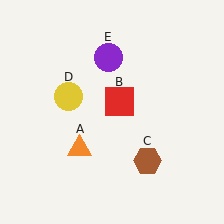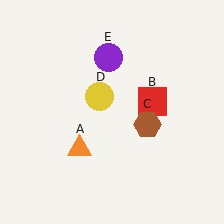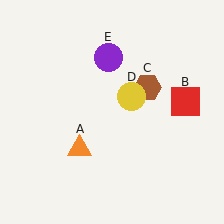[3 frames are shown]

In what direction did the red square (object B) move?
The red square (object B) moved right.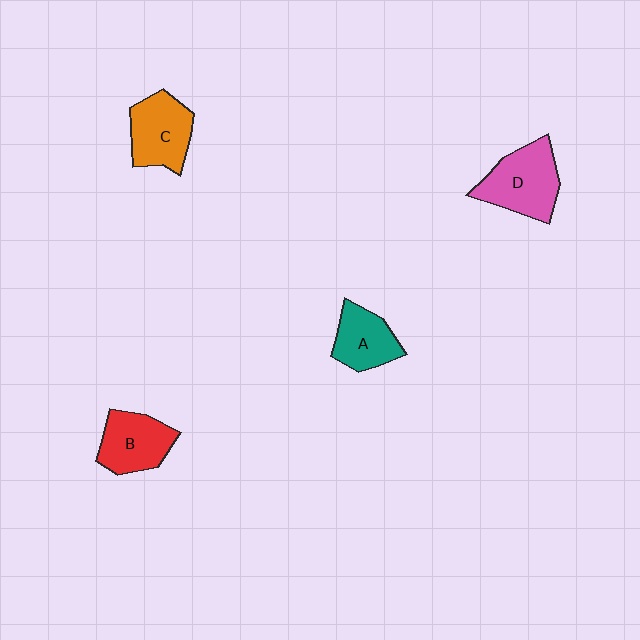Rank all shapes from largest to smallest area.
From largest to smallest: D (pink), C (orange), B (red), A (teal).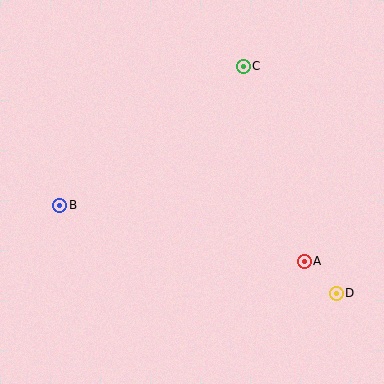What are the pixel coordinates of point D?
Point D is at (336, 293).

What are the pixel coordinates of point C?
Point C is at (243, 66).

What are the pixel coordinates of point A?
Point A is at (304, 261).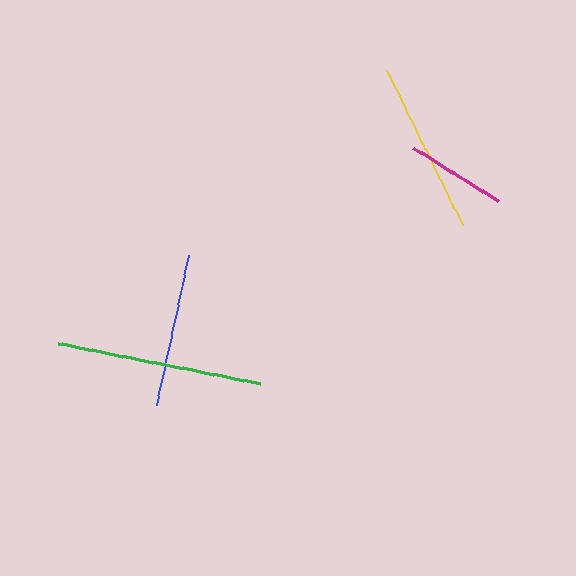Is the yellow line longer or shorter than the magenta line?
The yellow line is longer than the magenta line.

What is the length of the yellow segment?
The yellow segment is approximately 173 pixels long.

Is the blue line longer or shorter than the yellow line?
The yellow line is longer than the blue line.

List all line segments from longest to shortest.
From longest to shortest: green, yellow, blue, magenta.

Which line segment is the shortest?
The magenta line is the shortest at approximately 101 pixels.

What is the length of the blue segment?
The blue segment is approximately 153 pixels long.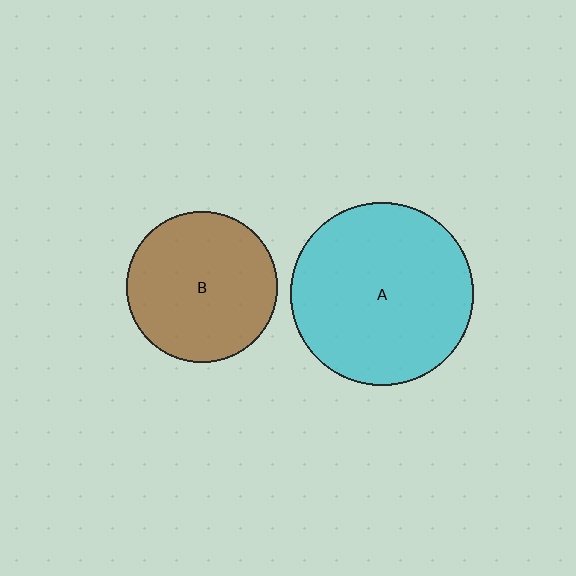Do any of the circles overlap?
No, none of the circles overlap.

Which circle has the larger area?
Circle A (cyan).